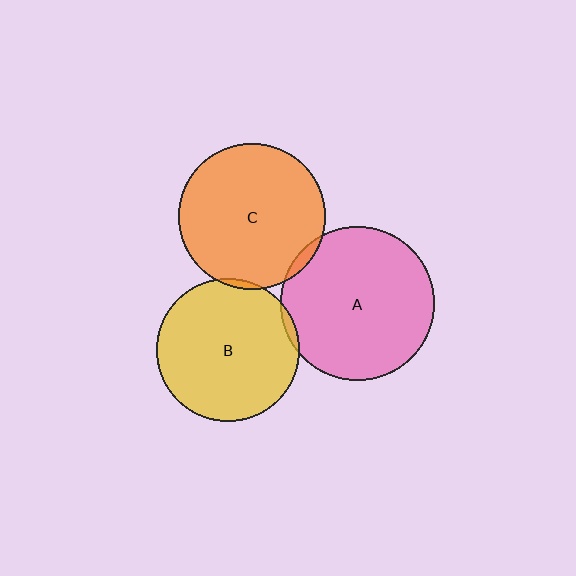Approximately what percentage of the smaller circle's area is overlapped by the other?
Approximately 5%.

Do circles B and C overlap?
Yes.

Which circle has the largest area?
Circle A (pink).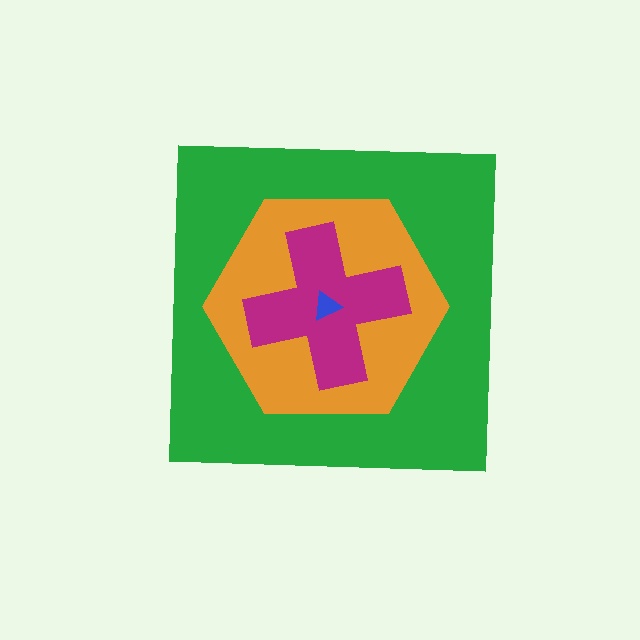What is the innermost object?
The blue triangle.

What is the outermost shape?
The green square.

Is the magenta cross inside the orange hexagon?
Yes.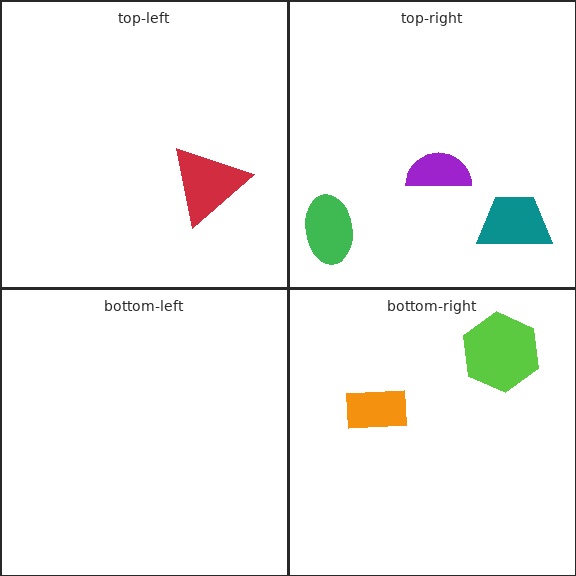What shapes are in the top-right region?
The teal trapezoid, the green ellipse, the purple semicircle.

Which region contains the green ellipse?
The top-right region.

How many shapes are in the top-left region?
1.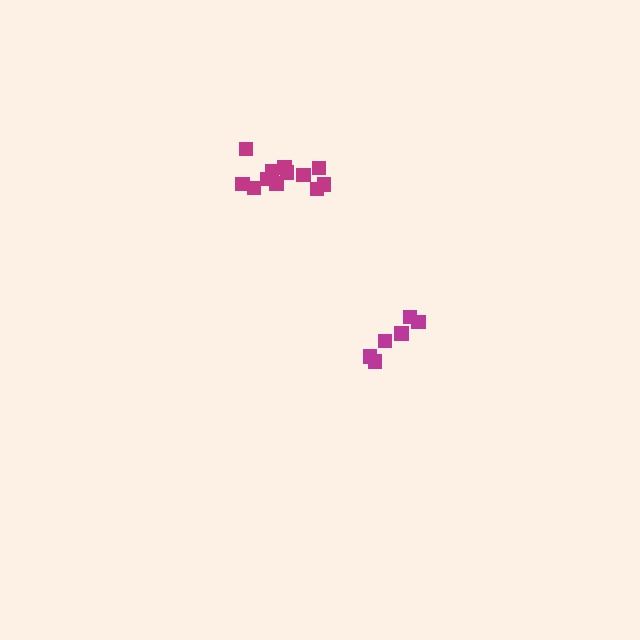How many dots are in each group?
Group 1: 12 dots, Group 2: 6 dots (18 total).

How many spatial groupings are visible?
There are 2 spatial groupings.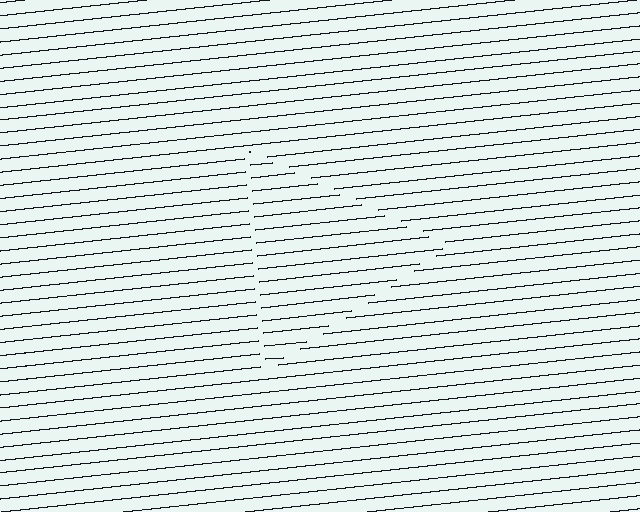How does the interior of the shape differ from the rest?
The interior of the shape contains the same grating, shifted by half a period — the contour is defined by the phase discontinuity where line-ends from the inner and outer gratings abut.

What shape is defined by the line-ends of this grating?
An illusory triangle. The interior of the shape contains the same grating, shifted by half a period — the contour is defined by the phase discontinuity where line-ends from the inner and outer gratings abut.